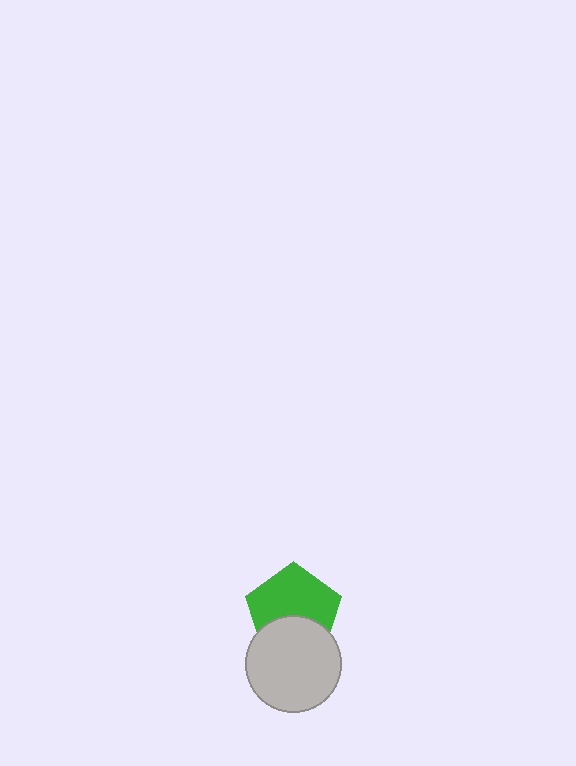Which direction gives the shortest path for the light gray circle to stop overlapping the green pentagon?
Moving down gives the shortest separation.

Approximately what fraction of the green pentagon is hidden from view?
Roughly 37% of the green pentagon is hidden behind the light gray circle.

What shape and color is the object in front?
The object in front is a light gray circle.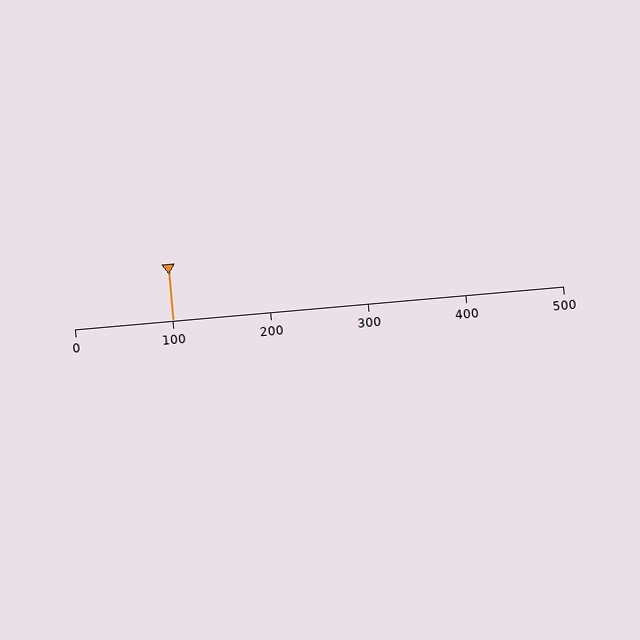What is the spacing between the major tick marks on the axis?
The major ticks are spaced 100 apart.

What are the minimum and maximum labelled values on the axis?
The axis runs from 0 to 500.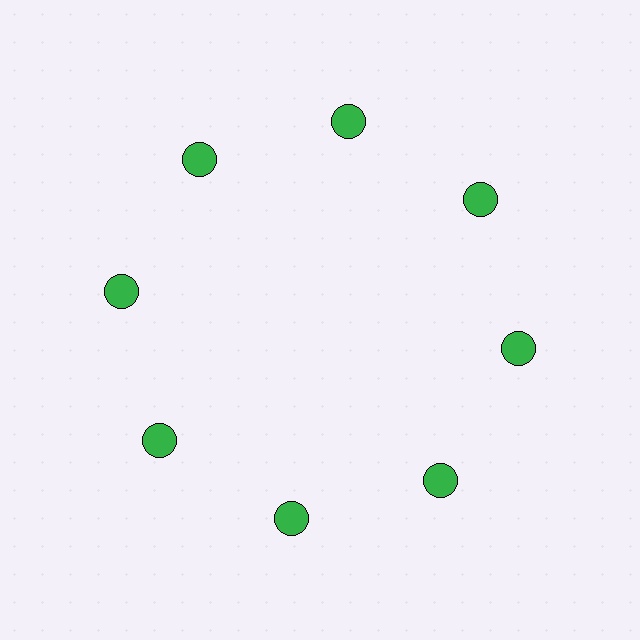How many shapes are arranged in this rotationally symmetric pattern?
There are 8 shapes, arranged in 8 groups of 1.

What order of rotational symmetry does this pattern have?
This pattern has 8-fold rotational symmetry.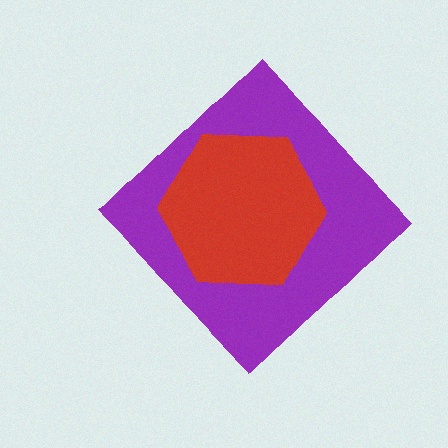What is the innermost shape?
The red hexagon.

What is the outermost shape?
The purple diamond.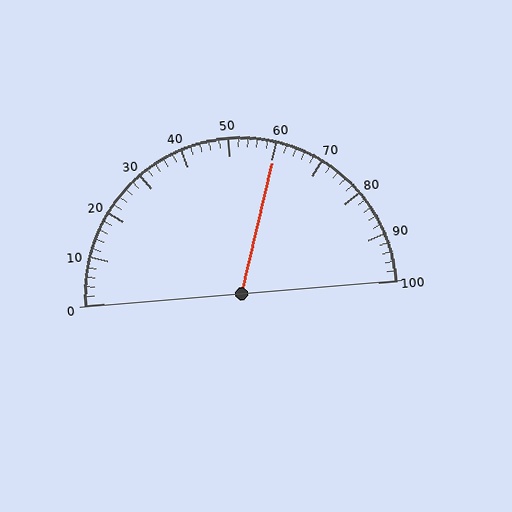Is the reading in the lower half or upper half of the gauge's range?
The reading is in the upper half of the range (0 to 100).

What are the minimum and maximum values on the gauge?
The gauge ranges from 0 to 100.